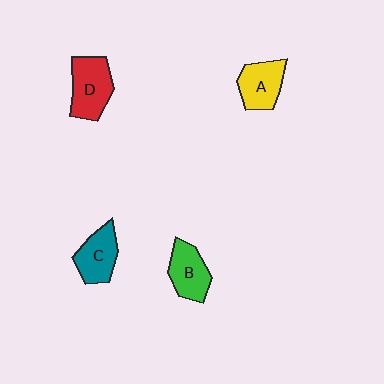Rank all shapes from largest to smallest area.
From largest to smallest: D (red), A (yellow), C (teal), B (green).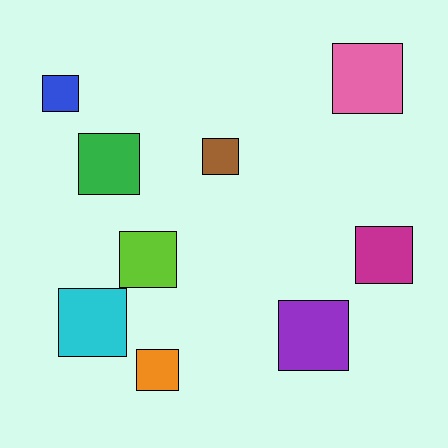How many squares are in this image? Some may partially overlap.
There are 9 squares.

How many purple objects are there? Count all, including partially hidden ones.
There is 1 purple object.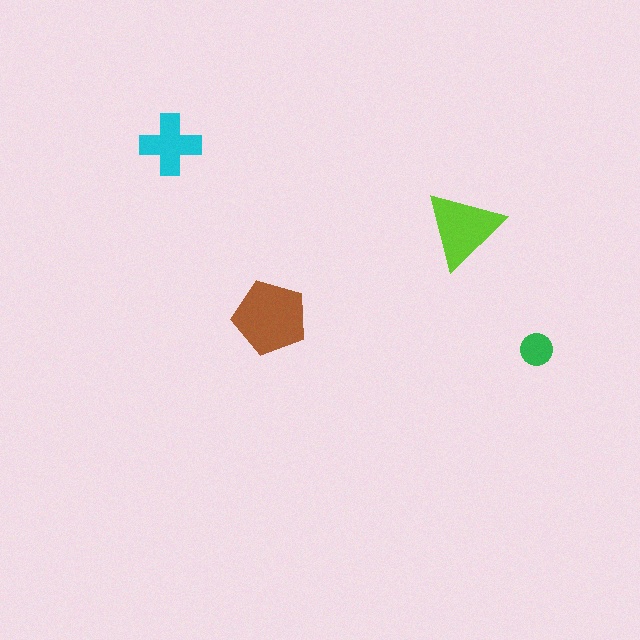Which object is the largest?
The brown pentagon.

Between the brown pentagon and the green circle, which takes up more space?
The brown pentagon.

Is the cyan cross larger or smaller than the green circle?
Larger.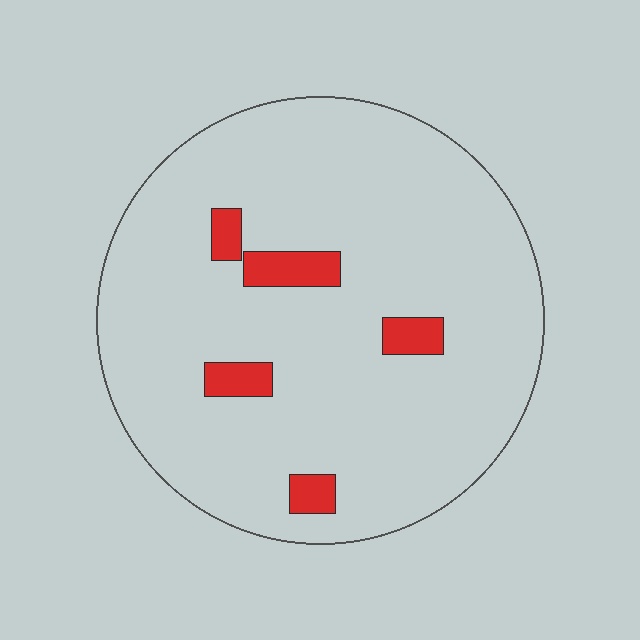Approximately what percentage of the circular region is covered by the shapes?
Approximately 5%.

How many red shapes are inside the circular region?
5.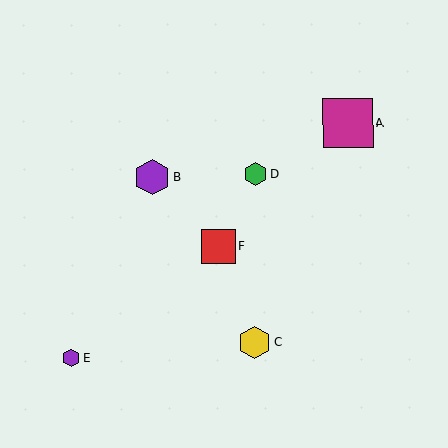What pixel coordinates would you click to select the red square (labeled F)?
Click at (219, 246) to select the red square F.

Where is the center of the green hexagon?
The center of the green hexagon is at (255, 174).